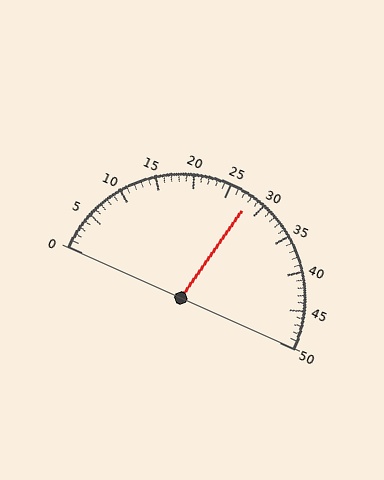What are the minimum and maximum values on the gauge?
The gauge ranges from 0 to 50.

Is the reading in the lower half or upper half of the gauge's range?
The reading is in the upper half of the range (0 to 50).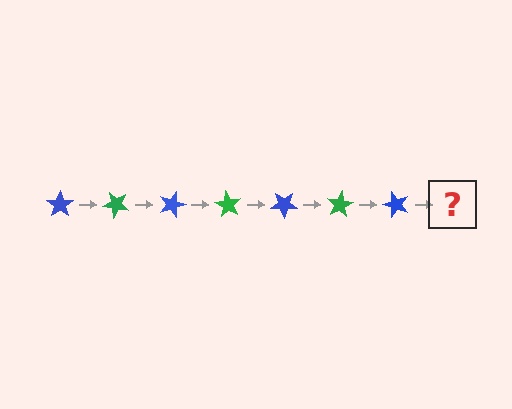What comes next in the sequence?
The next element should be a green star, rotated 315 degrees from the start.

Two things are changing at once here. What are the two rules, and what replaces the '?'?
The two rules are that it rotates 45 degrees each step and the color cycles through blue and green. The '?' should be a green star, rotated 315 degrees from the start.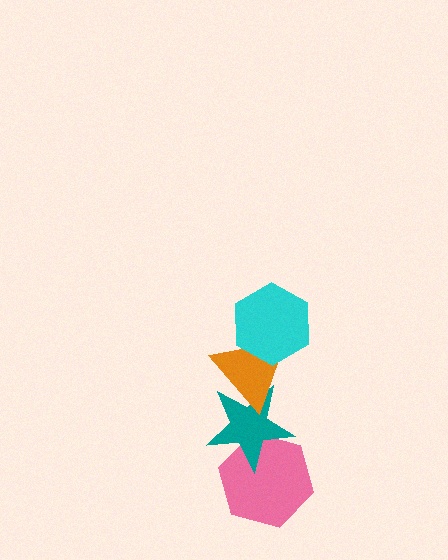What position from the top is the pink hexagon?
The pink hexagon is 4th from the top.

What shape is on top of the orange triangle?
The cyan hexagon is on top of the orange triangle.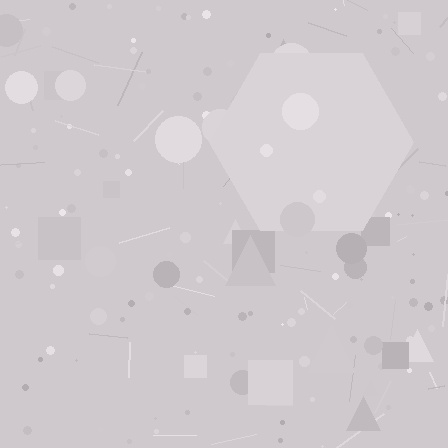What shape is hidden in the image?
A hexagon is hidden in the image.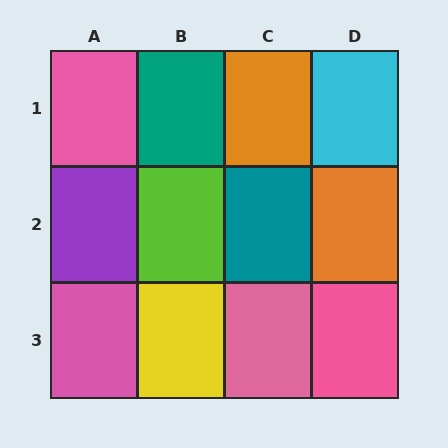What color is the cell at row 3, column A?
Pink.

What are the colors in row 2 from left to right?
Purple, lime, teal, orange.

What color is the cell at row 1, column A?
Pink.